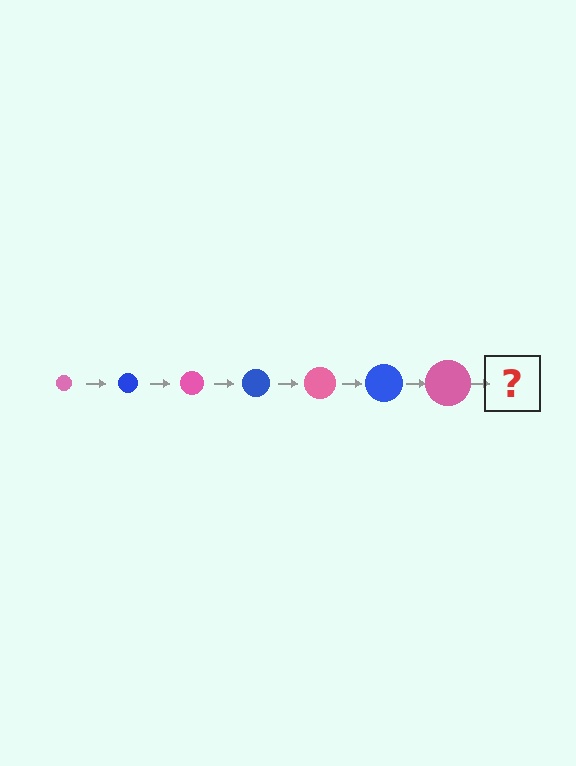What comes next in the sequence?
The next element should be a blue circle, larger than the previous one.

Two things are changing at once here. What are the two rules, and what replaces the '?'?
The two rules are that the circle grows larger each step and the color cycles through pink and blue. The '?' should be a blue circle, larger than the previous one.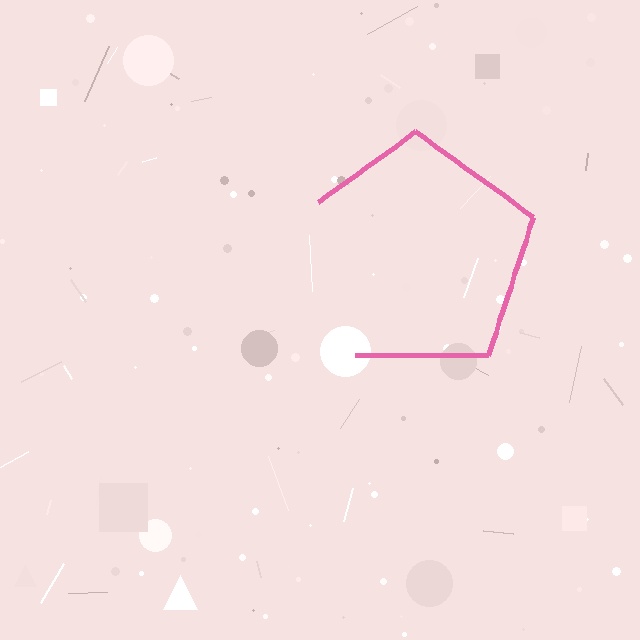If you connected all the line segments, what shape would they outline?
They would outline a pentagon.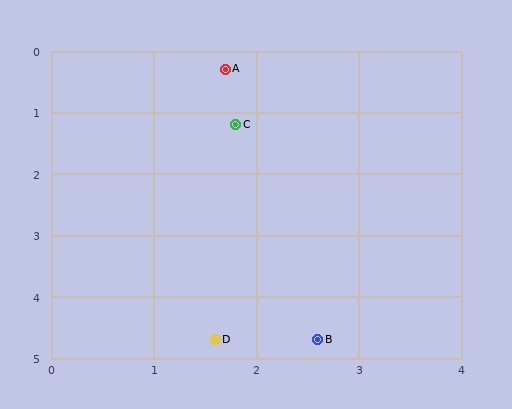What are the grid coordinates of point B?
Point B is at approximately (2.6, 4.7).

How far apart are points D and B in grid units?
Points D and B are about 1.0 grid units apart.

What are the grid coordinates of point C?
Point C is at approximately (1.8, 1.2).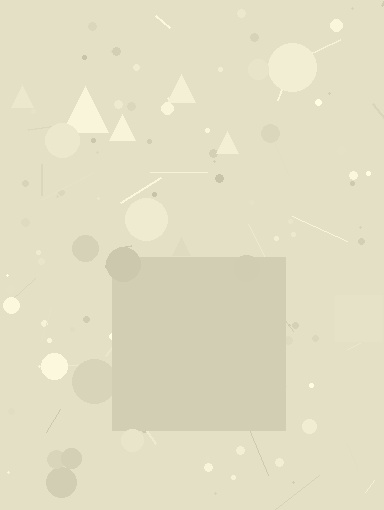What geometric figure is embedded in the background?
A square is embedded in the background.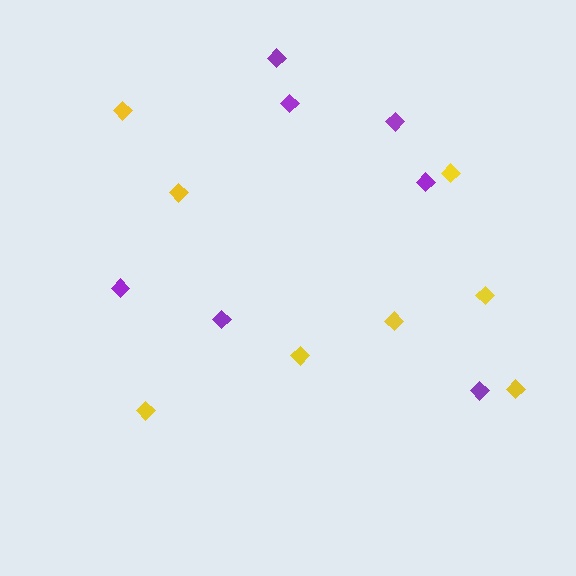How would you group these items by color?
There are 2 groups: one group of purple diamonds (7) and one group of yellow diamonds (8).